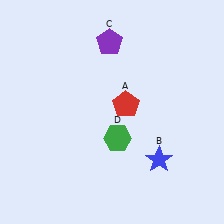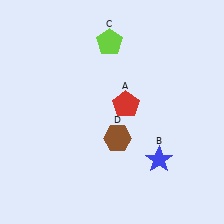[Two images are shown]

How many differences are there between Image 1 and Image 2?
There are 2 differences between the two images.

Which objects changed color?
C changed from purple to lime. D changed from green to brown.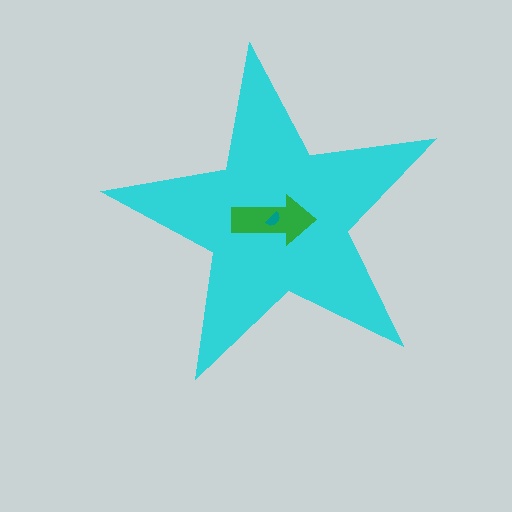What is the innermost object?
The teal semicircle.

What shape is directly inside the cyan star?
The green arrow.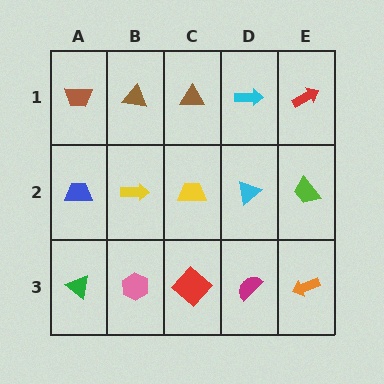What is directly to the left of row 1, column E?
A cyan arrow.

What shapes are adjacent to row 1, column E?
A lime trapezoid (row 2, column E), a cyan arrow (row 1, column D).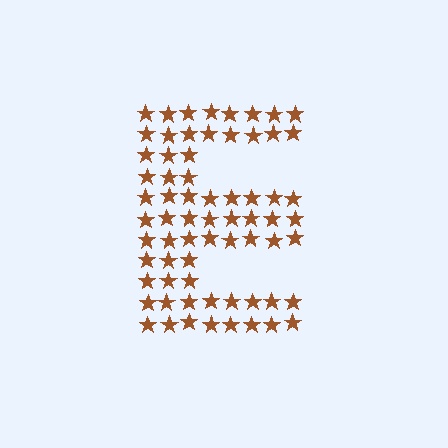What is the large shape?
The large shape is the letter E.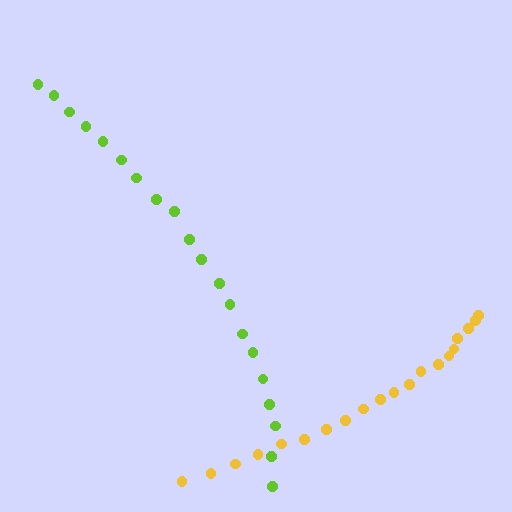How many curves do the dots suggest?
There are 2 distinct paths.